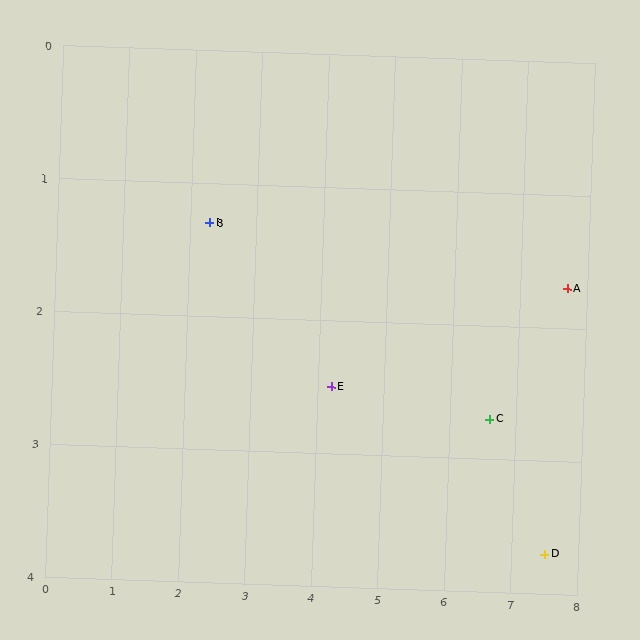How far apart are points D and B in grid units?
Points D and B are about 5.7 grid units apart.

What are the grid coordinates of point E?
Point E is at approximately (4.2, 2.5).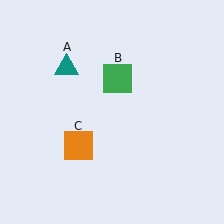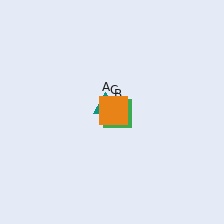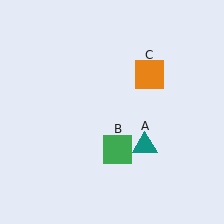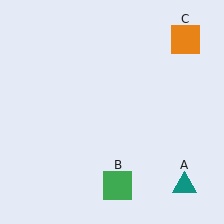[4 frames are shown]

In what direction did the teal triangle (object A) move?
The teal triangle (object A) moved down and to the right.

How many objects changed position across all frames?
3 objects changed position: teal triangle (object A), green square (object B), orange square (object C).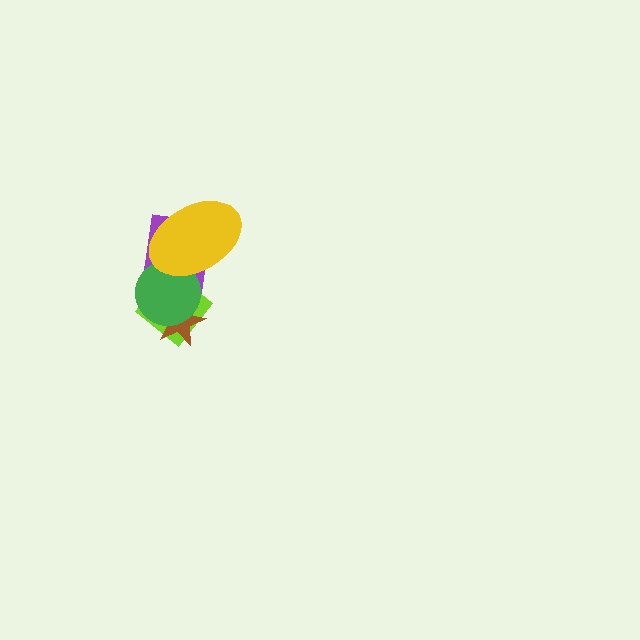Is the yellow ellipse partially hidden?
No, no other shape covers it.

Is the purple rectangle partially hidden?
Yes, it is partially covered by another shape.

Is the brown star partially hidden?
Yes, it is partially covered by another shape.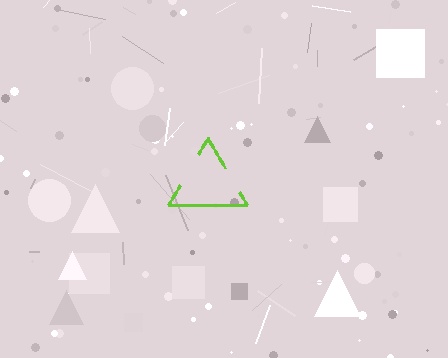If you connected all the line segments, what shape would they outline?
They would outline a triangle.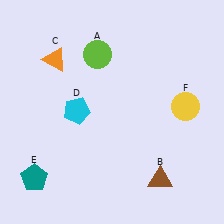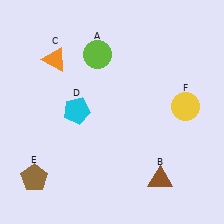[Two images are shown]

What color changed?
The pentagon (E) changed from teal in Image 1 to brown in Image 2.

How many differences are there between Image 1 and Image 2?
There is 1 difference between the two images.